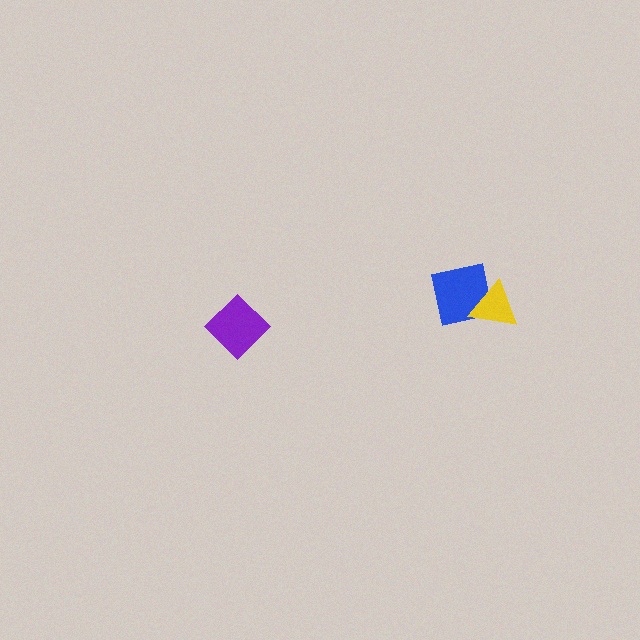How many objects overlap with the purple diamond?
0 objects overlap with the purple diamond.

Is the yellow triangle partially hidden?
No, no other shape covers it.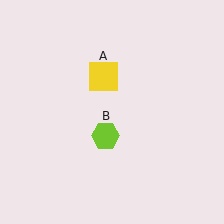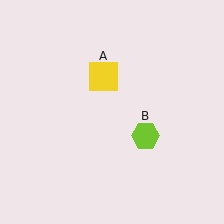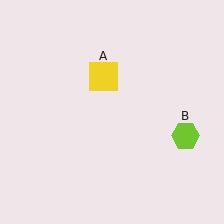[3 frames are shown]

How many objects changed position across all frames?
1 object changed position: lime hexagon (object B).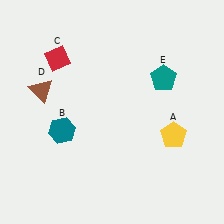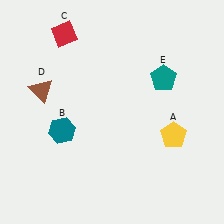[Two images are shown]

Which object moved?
The red diamond (C) moved up.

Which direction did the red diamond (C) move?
The red diamond (C) moved up.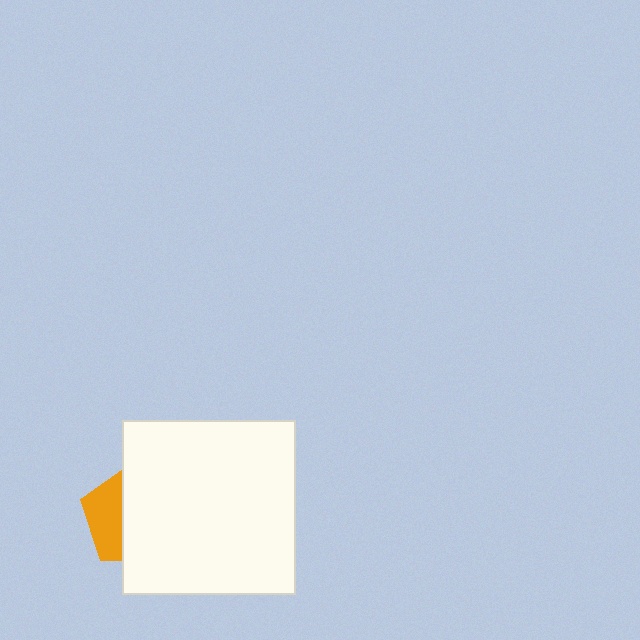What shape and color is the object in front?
The object in front is a white square.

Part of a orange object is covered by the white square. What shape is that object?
It is a pentagon.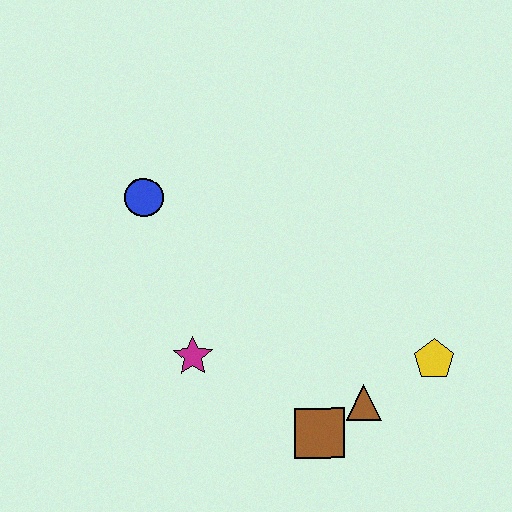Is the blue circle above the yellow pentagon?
Yes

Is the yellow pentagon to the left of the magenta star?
No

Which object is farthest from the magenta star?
The yellow pentagon is farthest from the magenta star.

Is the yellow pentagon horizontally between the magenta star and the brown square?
No